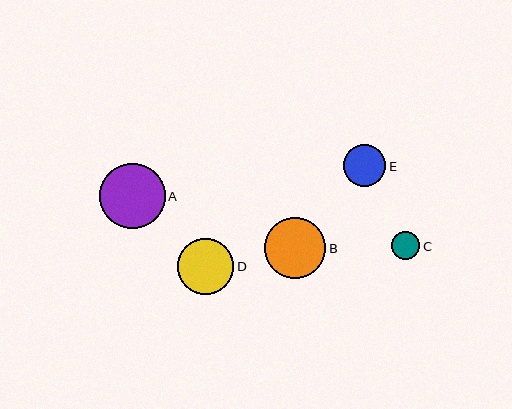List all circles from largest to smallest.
From largest to smallest: A, B, D, E, C.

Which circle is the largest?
Circle A is the largest with a size of approximately 65 pixels.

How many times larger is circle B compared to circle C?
Circle B is approximately 2.1 times the size of circle C.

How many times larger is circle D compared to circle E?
Circle D is approximately 1.3 times the size of circle E.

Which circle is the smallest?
Circle C is the smallest with a size of approximately 29 pixels.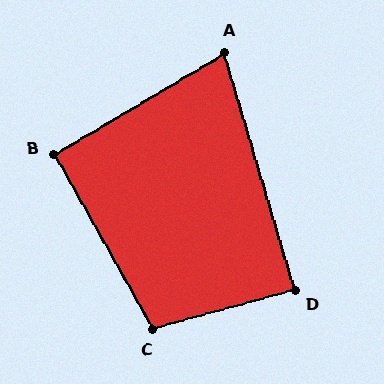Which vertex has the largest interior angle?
C, at approximately 104 degrees.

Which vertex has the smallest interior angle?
A, at approximately 76 degrees.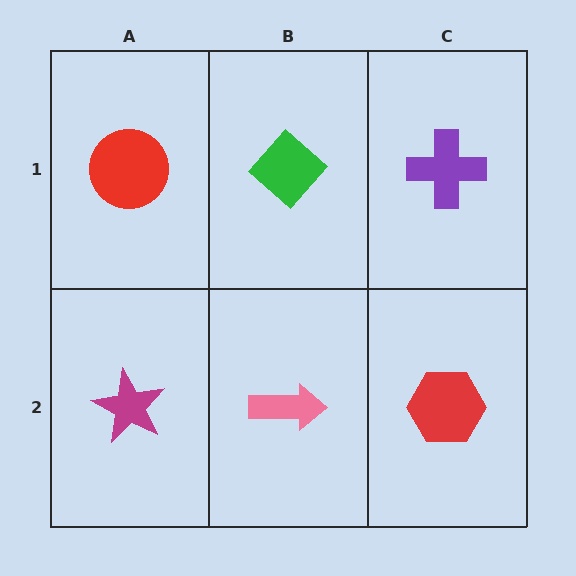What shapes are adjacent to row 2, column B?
A green diamond (row 1, column B), a magenta star (row 2, column A), a red hexagon (row 2, column C).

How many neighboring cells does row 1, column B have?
3.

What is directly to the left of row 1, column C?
A green diamond.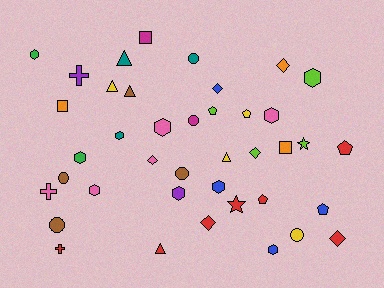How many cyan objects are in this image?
There are no cyan objects.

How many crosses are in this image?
There are 3 crosses.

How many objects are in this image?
There are 40 objects.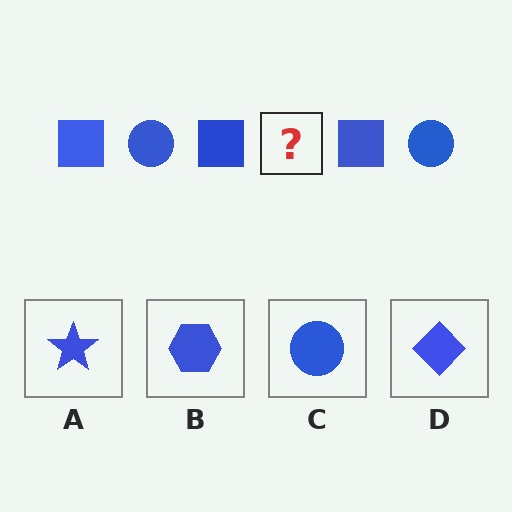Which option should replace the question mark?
Option C.